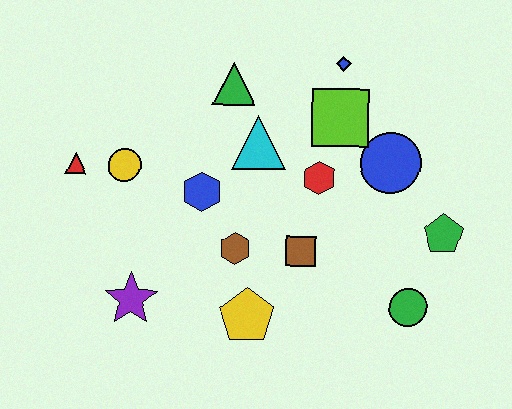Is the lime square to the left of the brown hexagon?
No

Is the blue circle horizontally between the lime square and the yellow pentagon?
No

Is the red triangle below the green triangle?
Yes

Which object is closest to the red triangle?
The yellow circle is closest to the red triangle.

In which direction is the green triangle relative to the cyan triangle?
The green triangle is above the cyan triangle.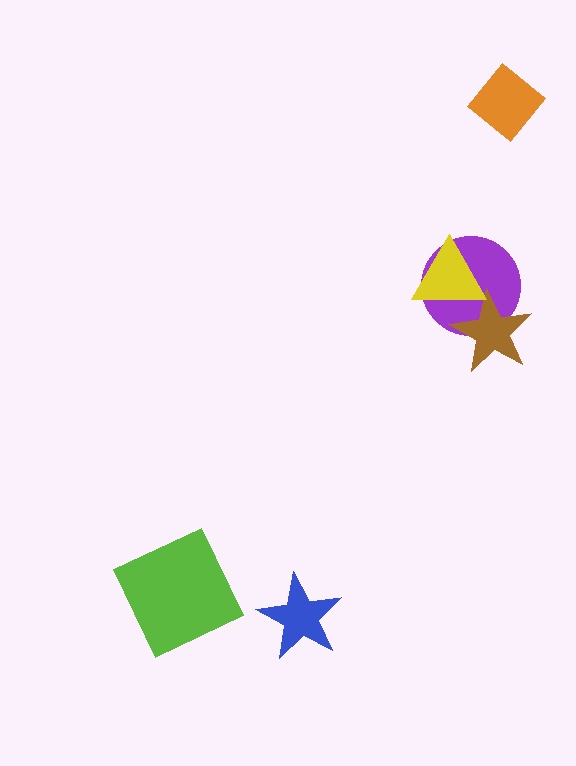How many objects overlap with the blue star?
0 objects overlap with the blue star.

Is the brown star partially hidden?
Yes, it is partially covered by another shape.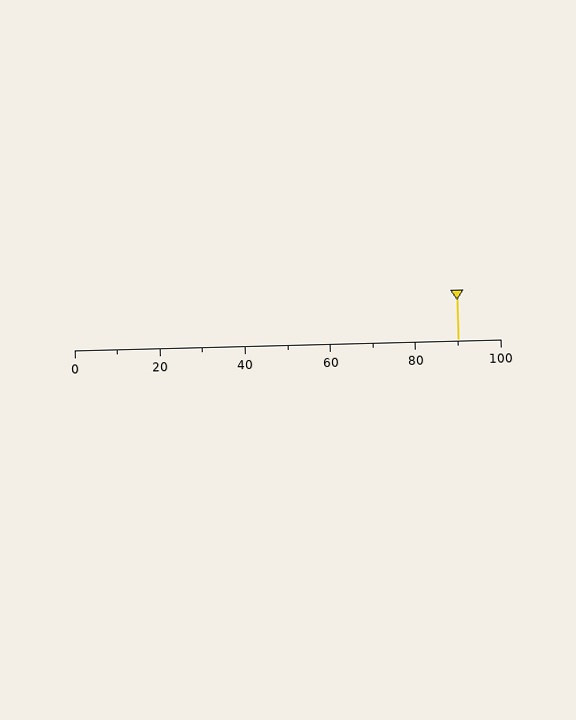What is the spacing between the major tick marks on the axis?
The major ticks are spaced 20 apart.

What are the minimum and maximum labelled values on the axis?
The axis runs from 0 to 100.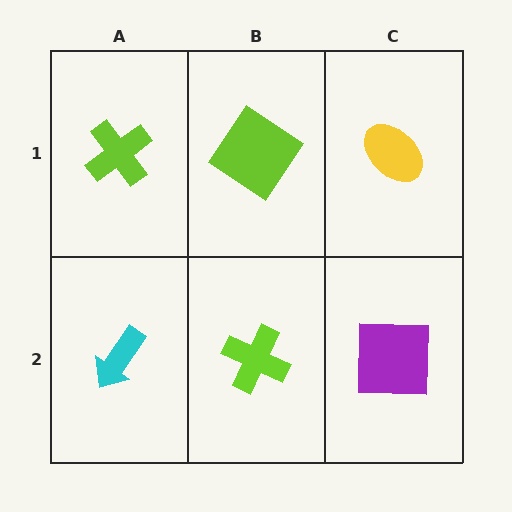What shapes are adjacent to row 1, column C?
A purple square (row 2, column C), a lime diamond (row 1, column B).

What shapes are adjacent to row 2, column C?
A yellow ellipse (row 1, column C), a lime cross (row 2, column B).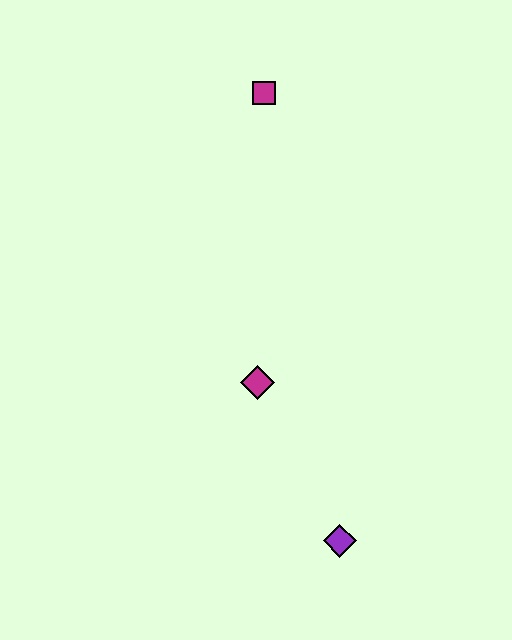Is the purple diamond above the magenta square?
No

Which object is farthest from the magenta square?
The purple diamond is farthest from the magenta square.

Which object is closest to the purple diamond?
The magenta diamond is closest to the purple diamond.